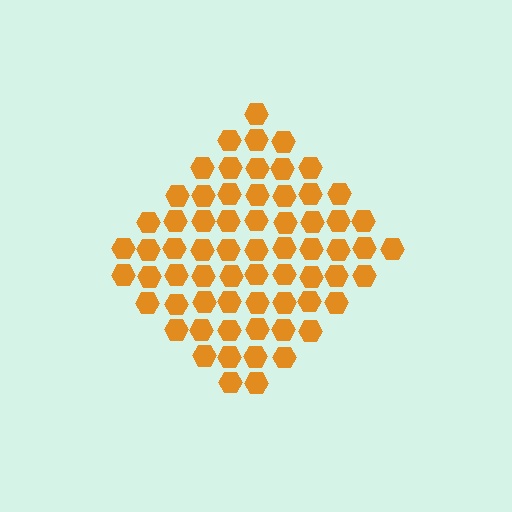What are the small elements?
The small elements are hexagons.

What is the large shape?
The large shape is a diamond.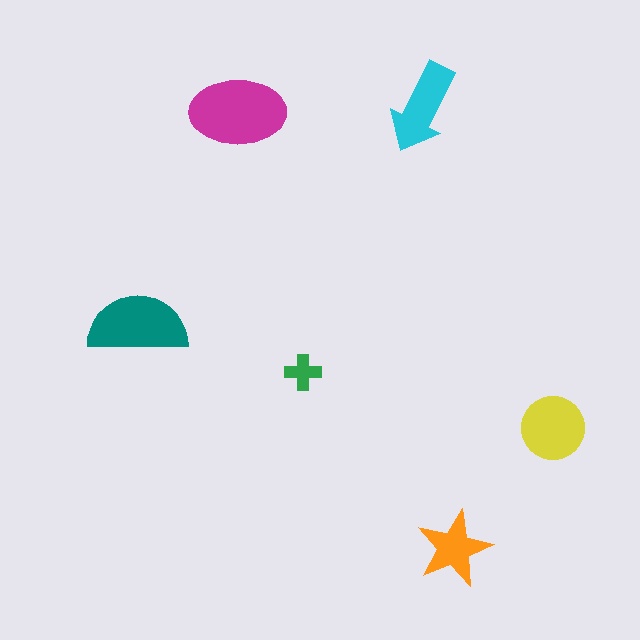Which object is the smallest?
The green cross.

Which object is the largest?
The magenta ellipse.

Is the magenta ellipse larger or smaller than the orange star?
Larger.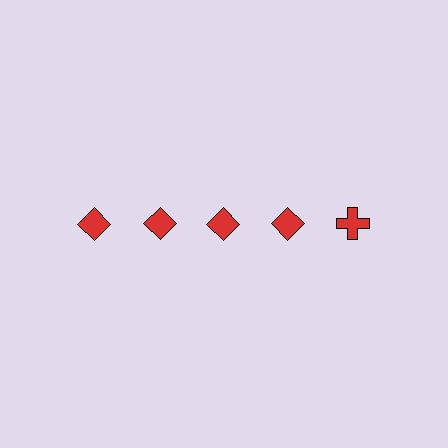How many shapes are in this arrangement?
There are 5 shapes arranged in a grid pattern.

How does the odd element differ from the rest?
It has a different shape: cross instead of diamond.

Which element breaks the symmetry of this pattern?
The red cross in the top row, rightmost column breaks the symmetry. All other shapes are red diamonds.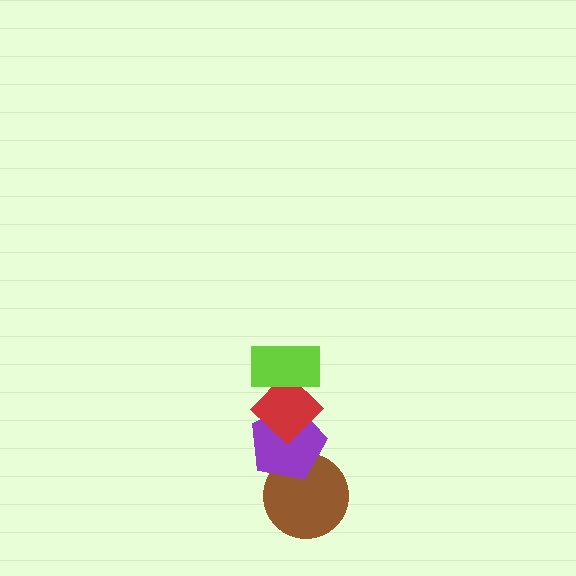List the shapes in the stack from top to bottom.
From top to bottom: the lime rectangle, the red diamond, the purple pentagon, the brown circle.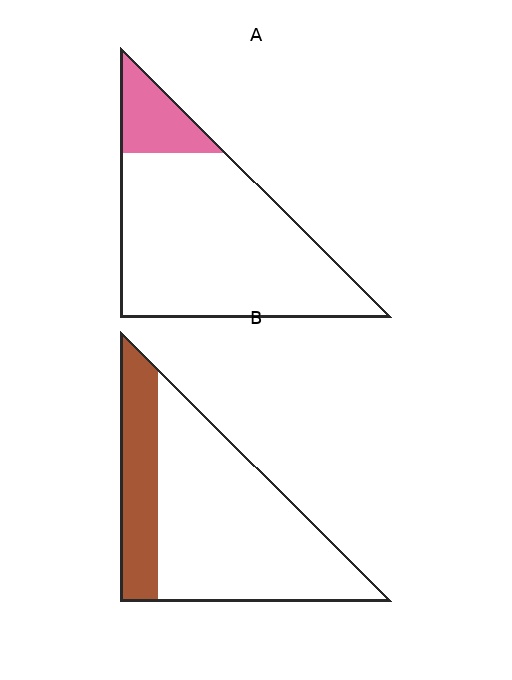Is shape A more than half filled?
No.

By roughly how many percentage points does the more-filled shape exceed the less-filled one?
By roughly 10 percentage points (B over A).